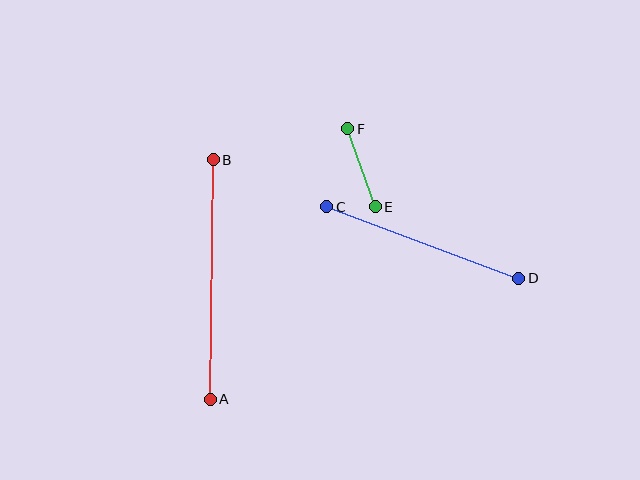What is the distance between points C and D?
The distance is approximately 205 pixels.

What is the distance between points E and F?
The distance is approximately 83 pixels.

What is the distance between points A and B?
The distance is approximately 240 pixels.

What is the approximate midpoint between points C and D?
The midpoint is at approximately (423, 242) pixels.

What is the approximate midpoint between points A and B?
The midpoint is at approximately (212, 279) pixels.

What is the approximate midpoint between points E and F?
The midpoint is at approximately (362, 168) pixels.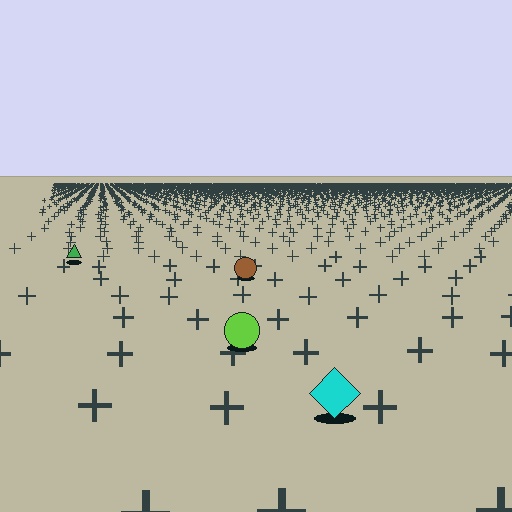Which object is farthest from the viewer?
The green triangle is farthest from the viewer. It appears smaller and the ground texture around it is denser.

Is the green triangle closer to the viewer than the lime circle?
No. The lime circle is closer — you can tell from the texture gradient: the ground texture is coarser near it.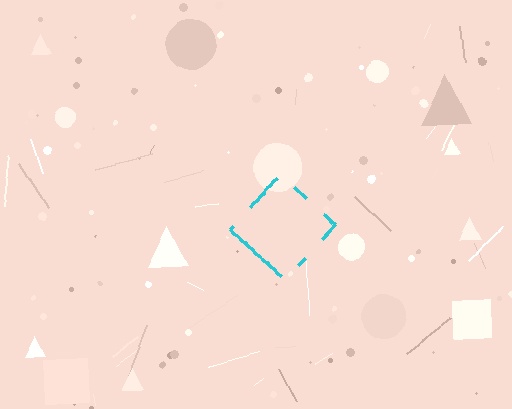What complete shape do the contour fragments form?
The contour fragments form a diamond.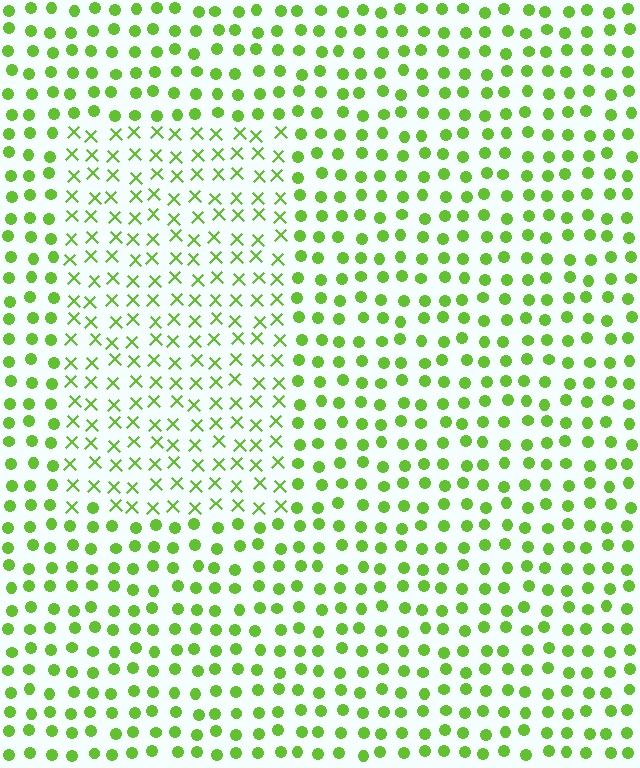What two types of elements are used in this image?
The image uses X marks inside the rectangle region and circles outside it.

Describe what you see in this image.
The image is filled with small lime elements arranged in a uniform grid. A rectangle-shaped region contains X marks, while the surrounding area contains circles. The boundary is defined purely by the change in element shape.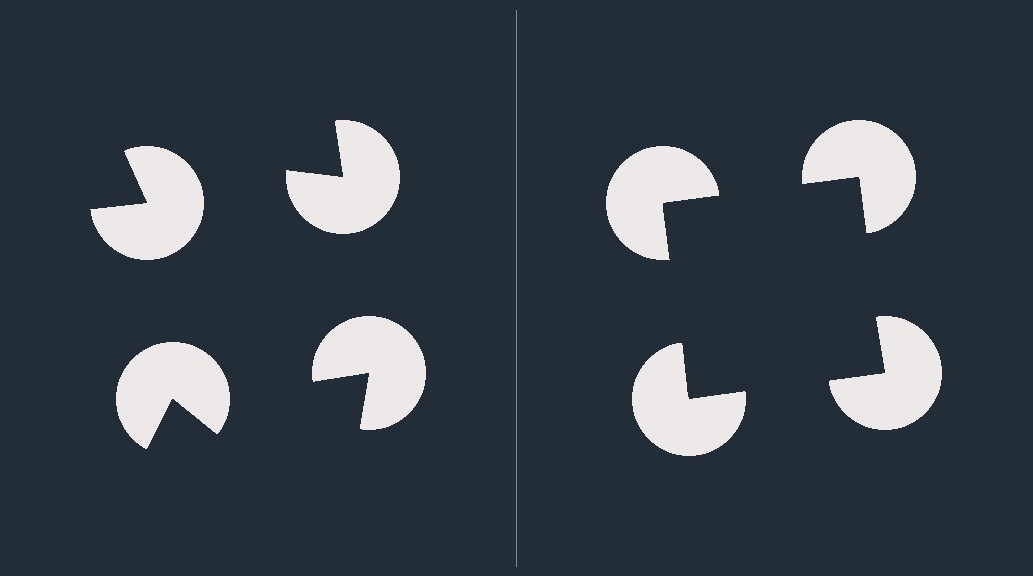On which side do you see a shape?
An illusory square appears on the right side. On the left side the wedge cuts are rotated, so no coherent shape forms.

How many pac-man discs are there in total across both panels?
8 — 4 on each side.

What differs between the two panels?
The pac-man discs are positioned identically on both sides; only the wedge orientations differ. On the right they align to a square; on the left they are misaligned.